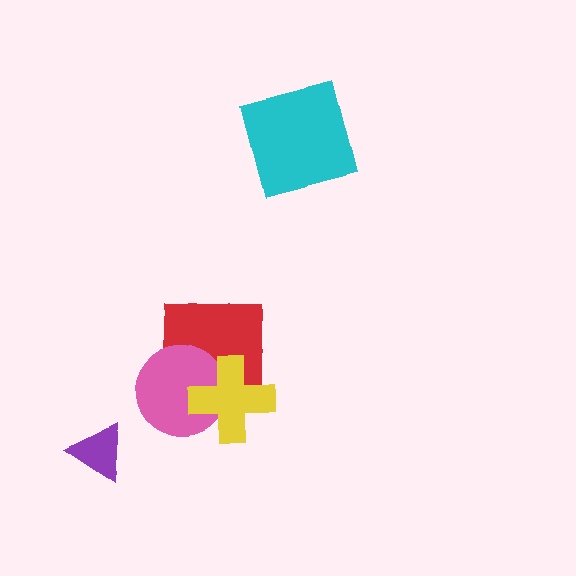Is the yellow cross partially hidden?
No, no other shape covers it.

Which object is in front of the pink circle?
The yellow cross is in front of the pink circle.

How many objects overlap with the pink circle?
2 objects overlap with the pink circle.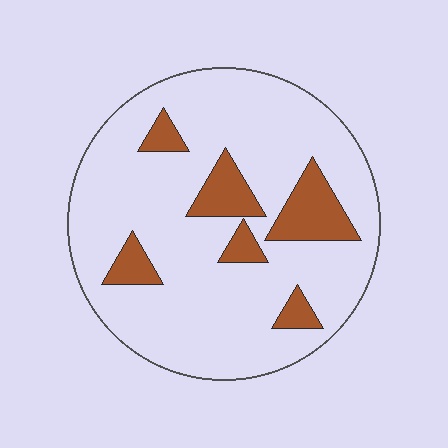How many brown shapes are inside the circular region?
6.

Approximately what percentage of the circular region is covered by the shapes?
Approximately 15%.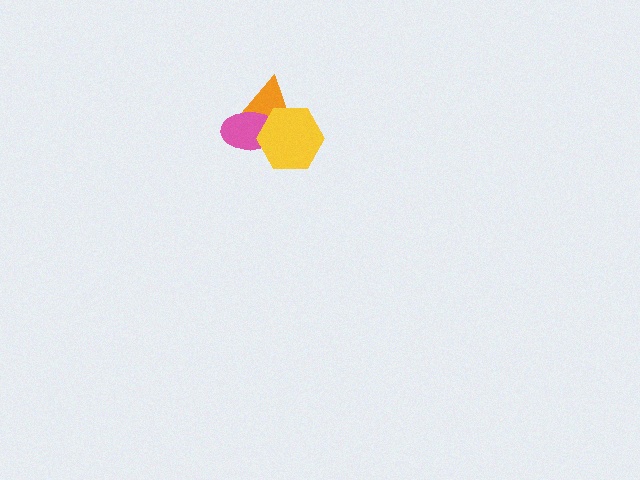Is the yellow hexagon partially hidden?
No, no other shape covers it.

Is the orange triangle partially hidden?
Yes, it is partially covered by another shape.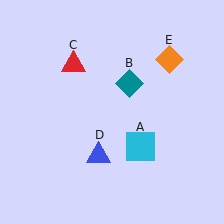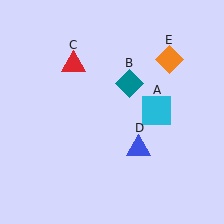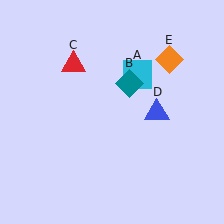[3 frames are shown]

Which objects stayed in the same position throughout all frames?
Teal diamond (object B) and red triangle (object C) and orange diamond (object E) remained stationary.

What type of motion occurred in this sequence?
The cyan square (object A), blue triangle (object D) rotated counterclockwise around the center of the scene.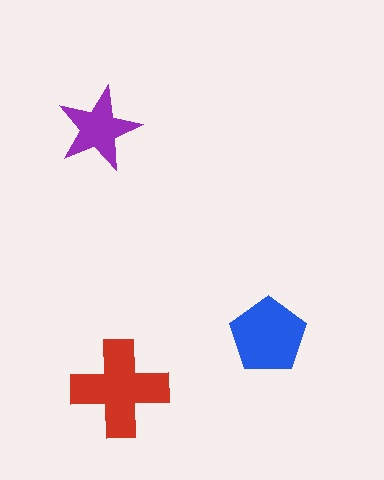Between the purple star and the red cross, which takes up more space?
The red cross.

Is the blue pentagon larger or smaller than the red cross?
Smaller.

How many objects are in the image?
There are 3 objects in the image.